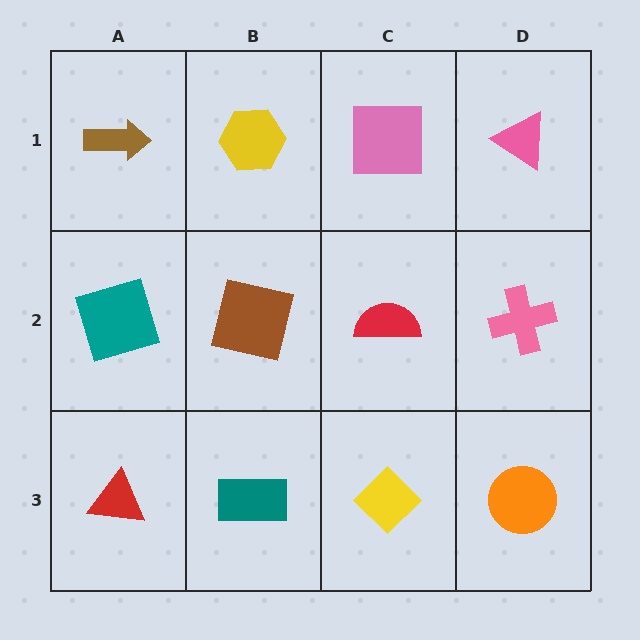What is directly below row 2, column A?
A red triangle.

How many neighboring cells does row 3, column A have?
2.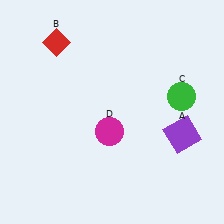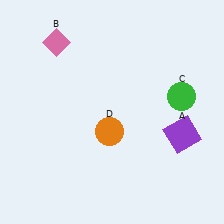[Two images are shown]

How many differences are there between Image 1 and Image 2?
There are 2 differences between the two images.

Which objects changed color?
B changed from red to pink. D changed from magenta to orange.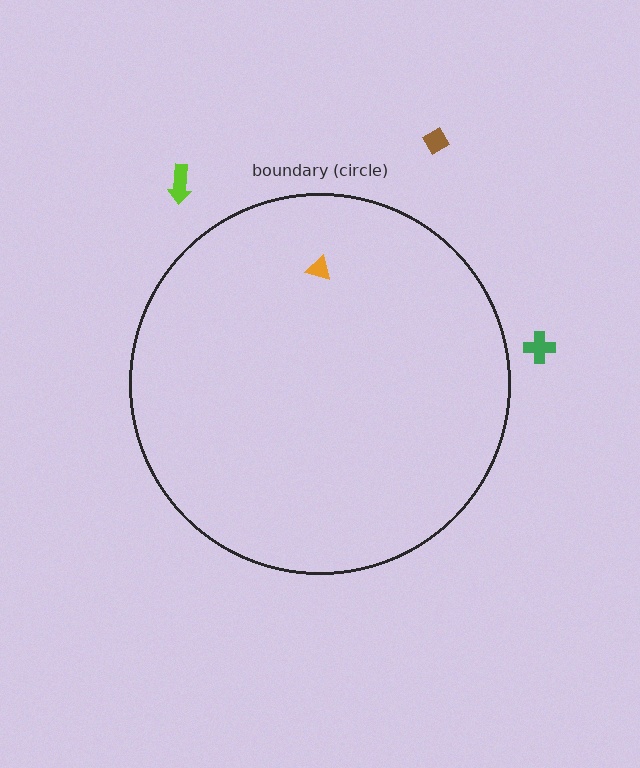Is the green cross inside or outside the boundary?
Outside.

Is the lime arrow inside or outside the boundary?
Outside.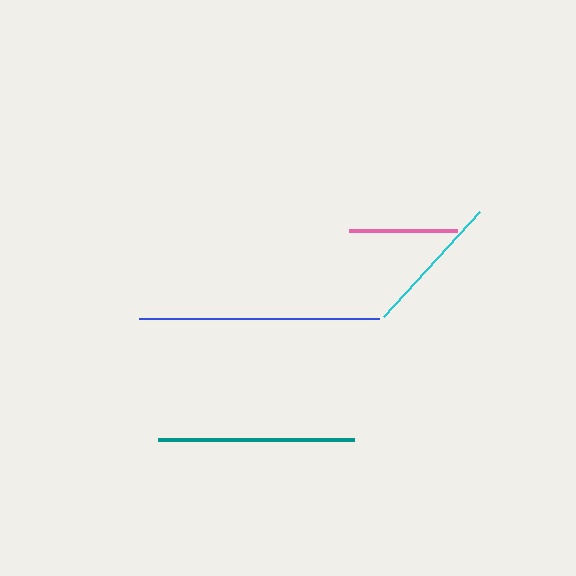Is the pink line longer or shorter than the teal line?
The teal line is longer than the pink line.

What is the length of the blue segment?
The blue segment is approximately 240 pixels long.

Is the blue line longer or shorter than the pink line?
The blue line is longer than the pink line.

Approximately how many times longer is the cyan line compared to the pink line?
The cyan line is approximately 1.3 times the length of the pink line.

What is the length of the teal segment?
The teal segment is approximately 196 pixels long.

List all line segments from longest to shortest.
From longest to shortest: blue, teal, cyan, pink.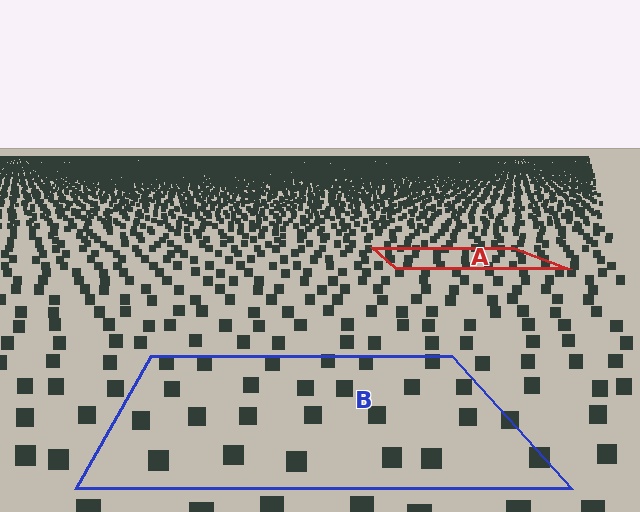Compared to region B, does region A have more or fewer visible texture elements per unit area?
Region A has more texture elements per unit area — they are packed more densely because it is farther away.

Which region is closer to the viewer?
Region B is closer. The texture elements there are larger and more spread out.